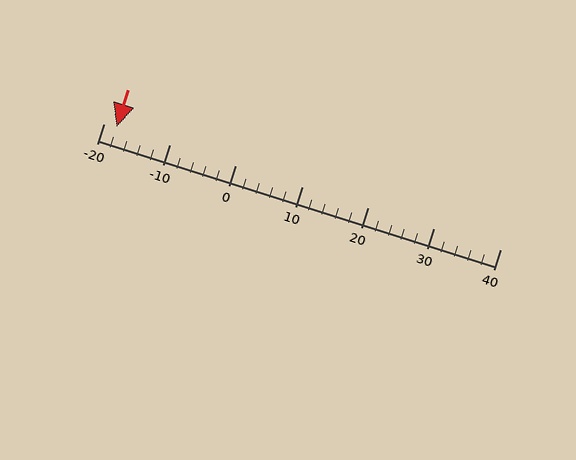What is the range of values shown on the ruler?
The ruler shows values from -20 to 40.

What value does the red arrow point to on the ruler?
The red arrow points to approximately -18.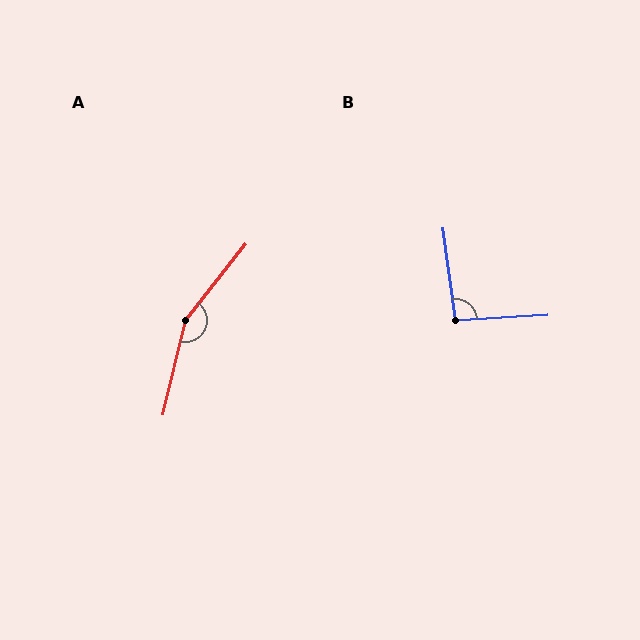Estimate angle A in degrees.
Approximately 155 degrees.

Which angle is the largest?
A, at approximately 155 degrees.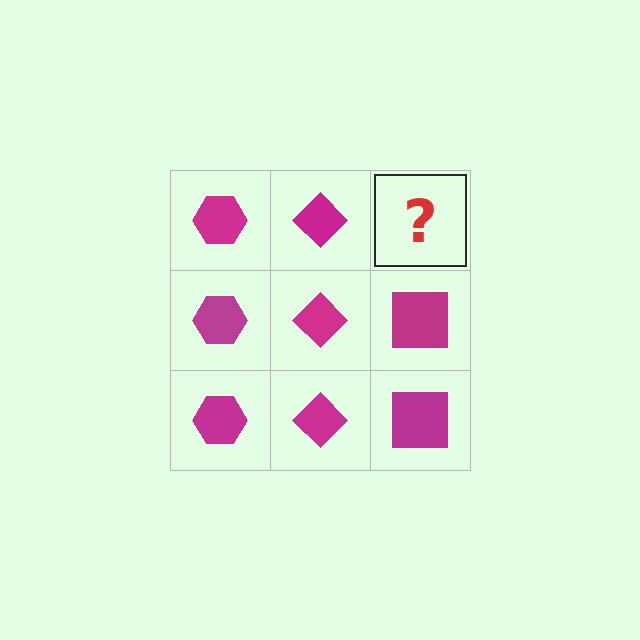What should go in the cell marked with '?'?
The missing cell should contain a magenta square.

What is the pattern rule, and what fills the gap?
The rule is that each column has a consistent shape. The gap should be filled with a magenta square.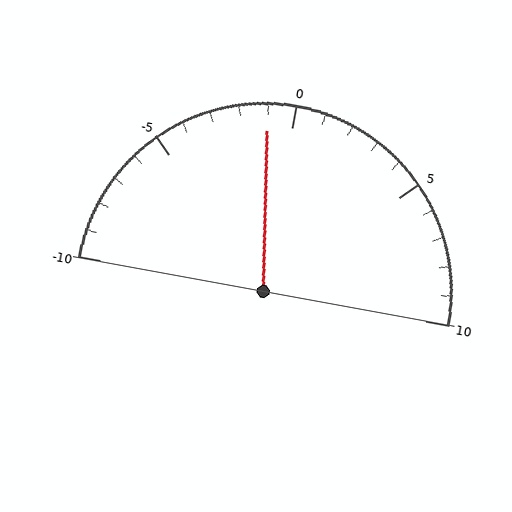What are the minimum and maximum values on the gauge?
The gauge ranges from -10 to 10.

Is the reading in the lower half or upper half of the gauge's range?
The reading is in the lower half of the range (-10 to 10).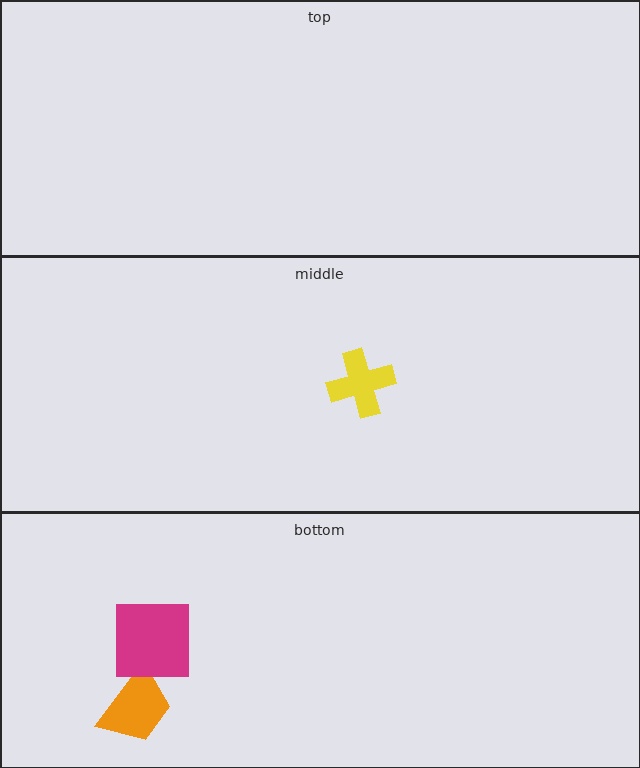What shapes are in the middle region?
The yellow cross.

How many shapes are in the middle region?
1.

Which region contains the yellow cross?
The middle region.